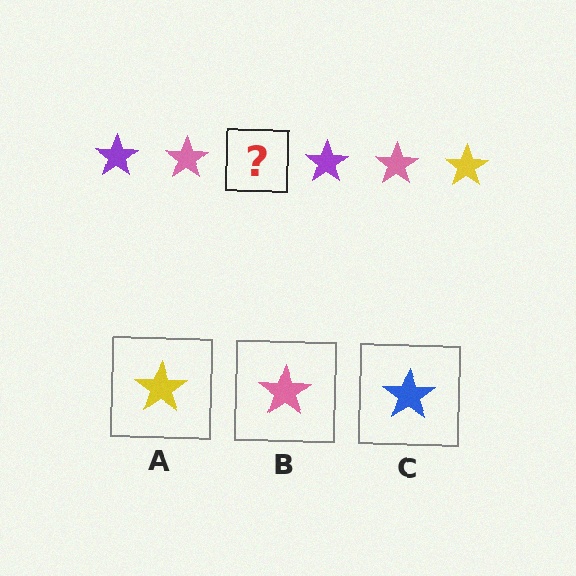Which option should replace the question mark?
Option A.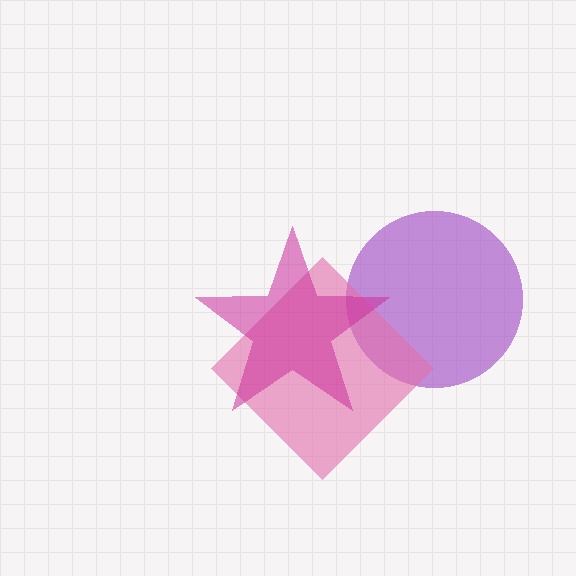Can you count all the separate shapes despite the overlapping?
Yes, there are 3 separate shapes.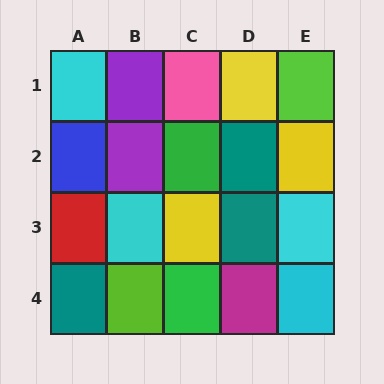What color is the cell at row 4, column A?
Teal.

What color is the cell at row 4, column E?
Cyan.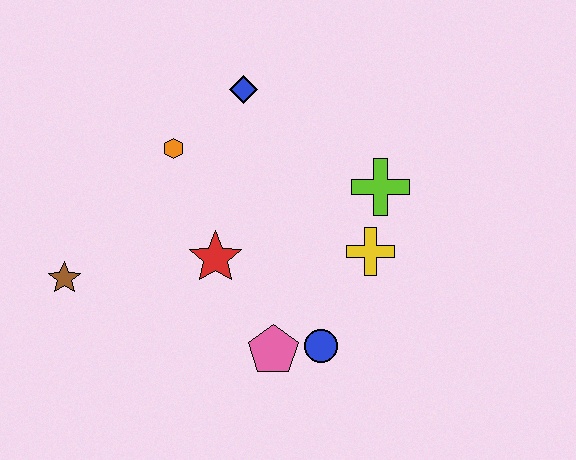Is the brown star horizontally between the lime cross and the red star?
No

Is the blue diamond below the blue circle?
No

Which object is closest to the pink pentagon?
The blue circle is closest to the pink pentagon.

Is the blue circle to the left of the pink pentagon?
No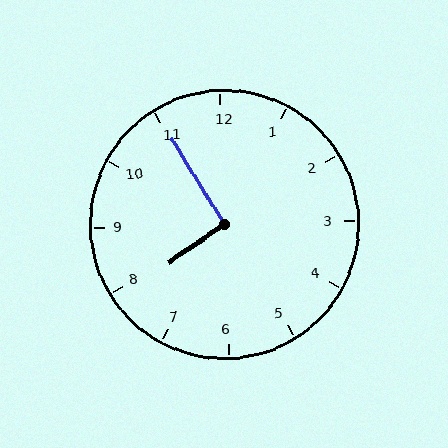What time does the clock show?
7:55.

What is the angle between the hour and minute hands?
Approximately 92 degrees.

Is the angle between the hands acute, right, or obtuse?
It is right.